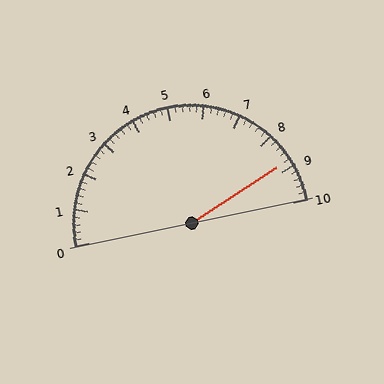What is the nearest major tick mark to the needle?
The nearest major tick mark is 9.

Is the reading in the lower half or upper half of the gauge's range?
The reading is in the upper half of the range (0 to 10).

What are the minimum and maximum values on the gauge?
The gauge ranges from 0 to 10.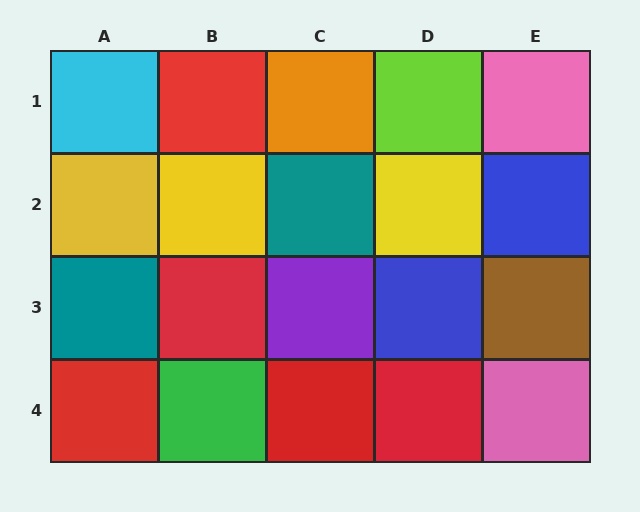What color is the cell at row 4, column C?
Red.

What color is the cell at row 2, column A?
Yellow.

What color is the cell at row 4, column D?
Red.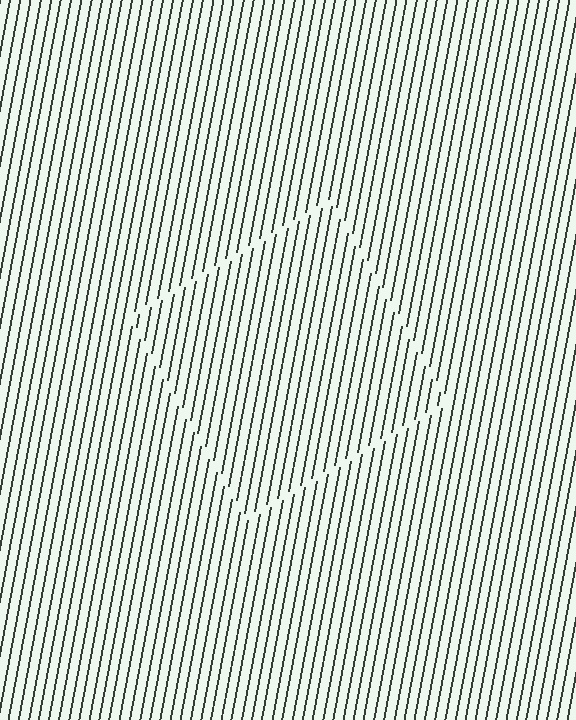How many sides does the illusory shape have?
4 sides — the line-ends trace a square.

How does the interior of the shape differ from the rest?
The interior of the shape contains the same grating, shifted by half a period — the contour is defined by the phase discontinuity where line-ends from the inner and outer gratings abut.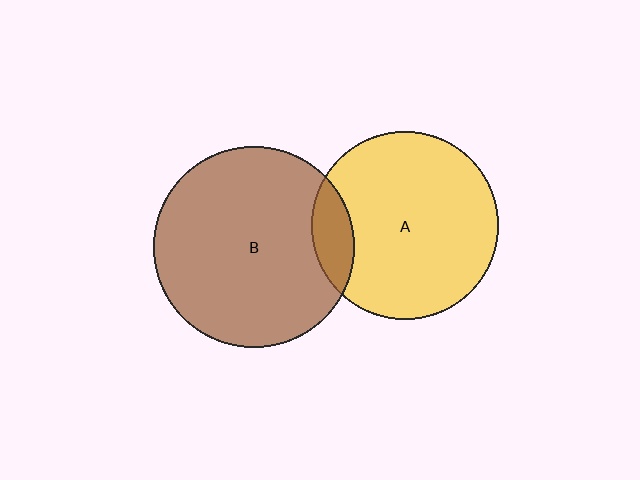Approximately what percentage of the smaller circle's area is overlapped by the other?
Approximately 10%.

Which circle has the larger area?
Circle B (brown).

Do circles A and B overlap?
Yes.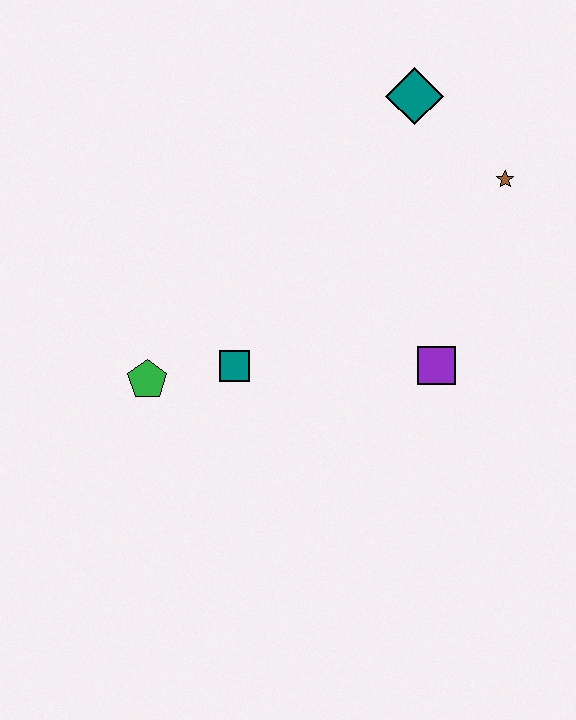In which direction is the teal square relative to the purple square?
The teal square is to the left of the purple square.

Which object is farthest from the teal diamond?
The green pentagon is farthest from the teal diamond.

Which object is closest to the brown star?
The teal diamond is closest to the brown star.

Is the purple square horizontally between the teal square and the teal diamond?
No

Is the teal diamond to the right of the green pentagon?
Yes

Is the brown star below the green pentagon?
No